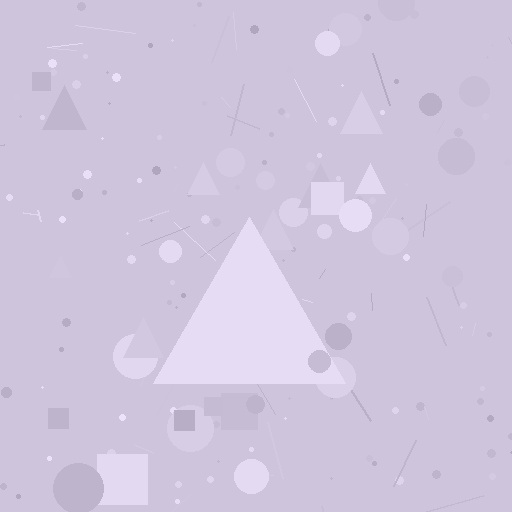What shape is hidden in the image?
A triangle is hidden in the image.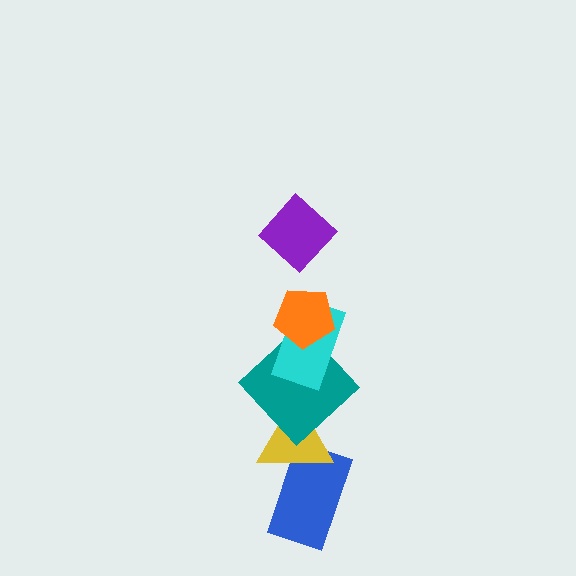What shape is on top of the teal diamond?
The cyan rectangle is on top of the teal diamond.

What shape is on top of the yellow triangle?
The teal diamond is on top of the yellow triangle.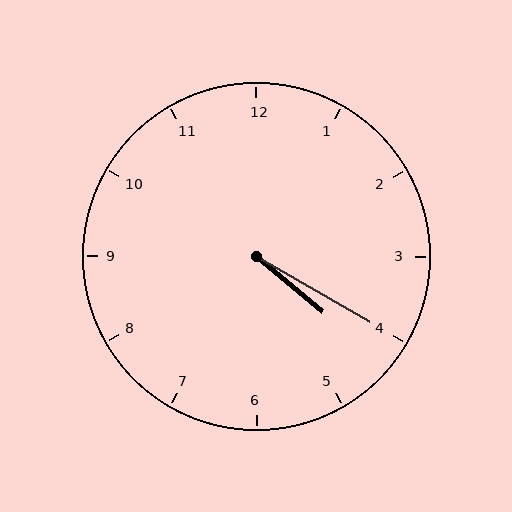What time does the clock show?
4:20.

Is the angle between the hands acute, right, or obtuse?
It is acute.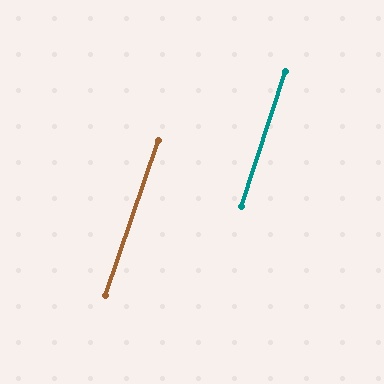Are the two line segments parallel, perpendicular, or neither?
Parallel — their directions differ by only 0.9°.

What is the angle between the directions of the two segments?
Approximately 1 degree.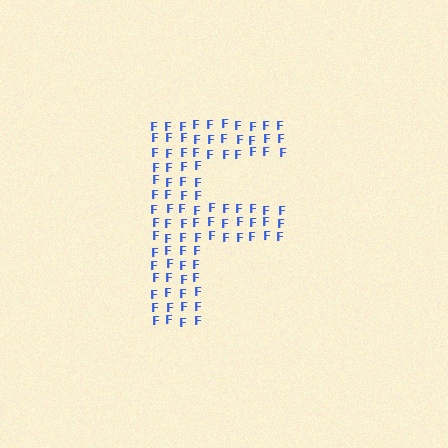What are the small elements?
The small elements are letter F's.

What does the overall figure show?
The overall figure shows the letter F.